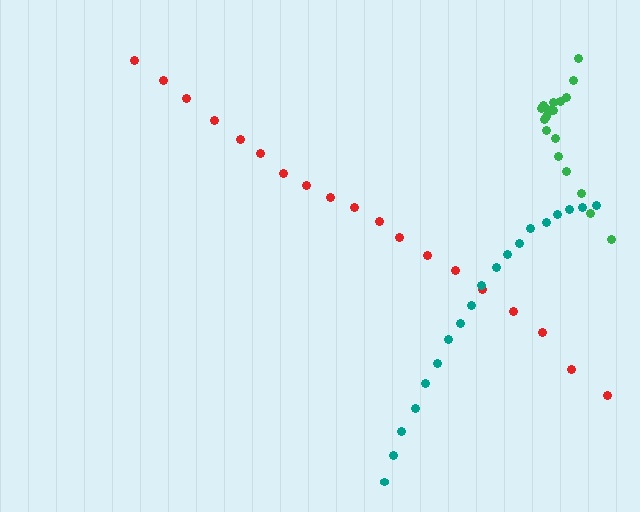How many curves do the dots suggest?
There are 3 distinct paths.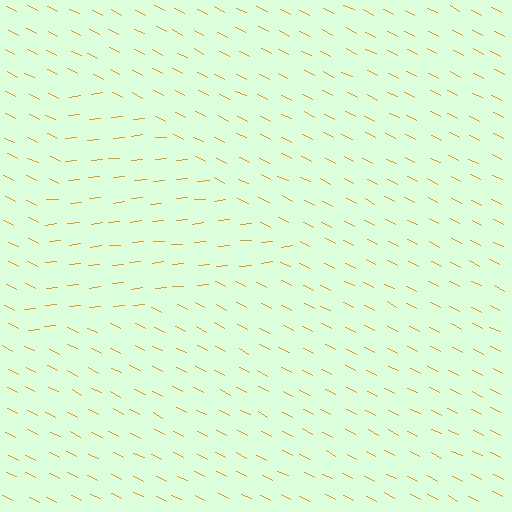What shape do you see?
I see a triangle.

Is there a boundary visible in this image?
Yes, there is a texture boundary formed by a change in line orientation.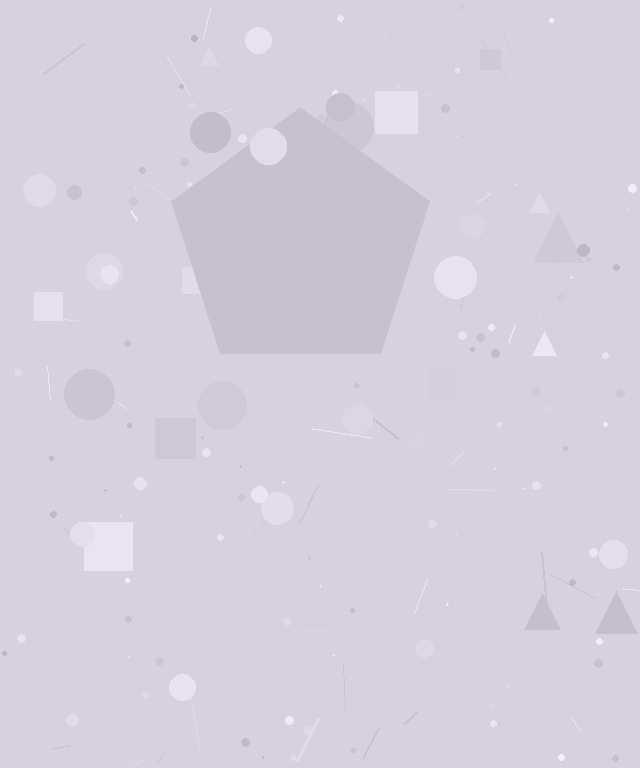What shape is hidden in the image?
A pentagon is hidden in the image.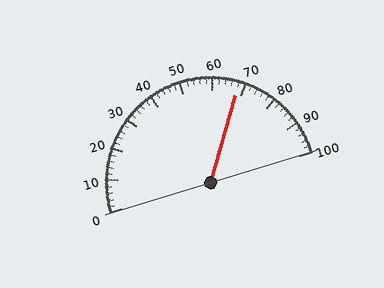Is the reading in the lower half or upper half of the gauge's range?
The reading is in the upper half of the range (0 to 100).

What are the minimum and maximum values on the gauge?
The gauge ranges from 0 to 100.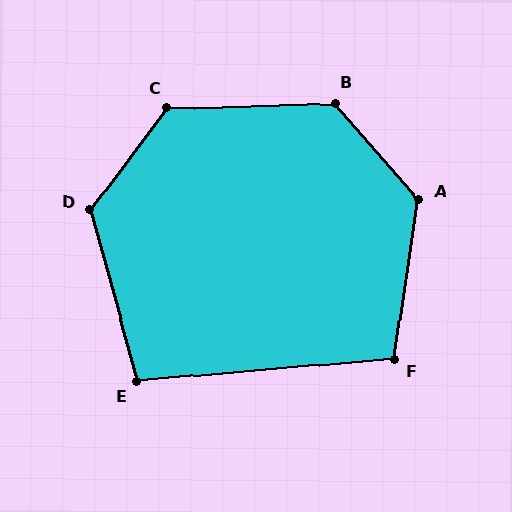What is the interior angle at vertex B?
Approximately 129 degrees (obtuse).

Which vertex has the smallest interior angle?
E, at approximately 100 degrees.